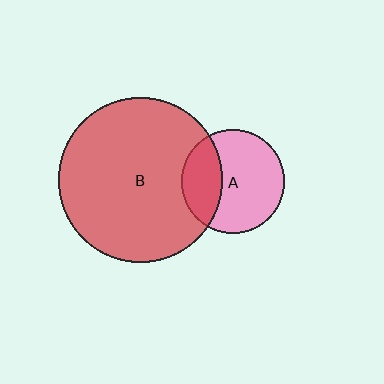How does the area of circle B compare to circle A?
Approximately 2.6 times.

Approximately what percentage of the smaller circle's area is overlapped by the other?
Approximately 30%.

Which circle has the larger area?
Circle B (red).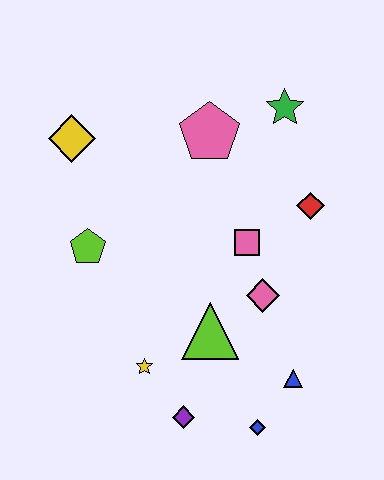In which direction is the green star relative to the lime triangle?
The green star is above the lime triangle.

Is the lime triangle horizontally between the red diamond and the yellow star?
Yes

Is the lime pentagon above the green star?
No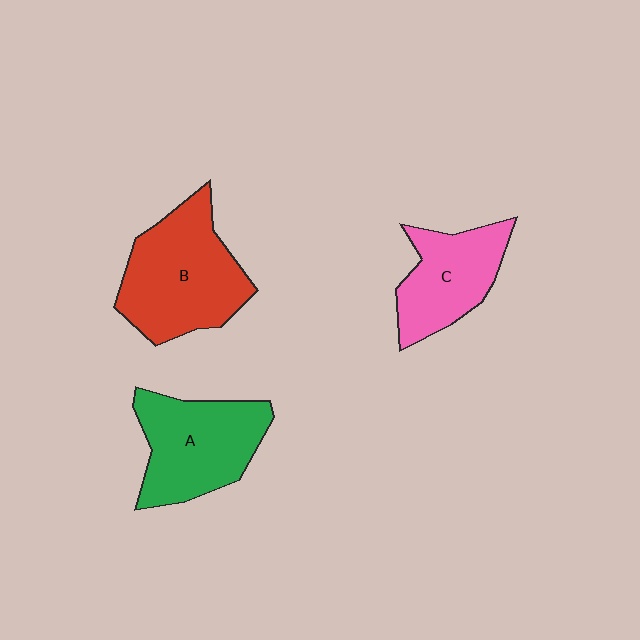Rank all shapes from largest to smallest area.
From largest to smallest: B (red), A (green), C (pink).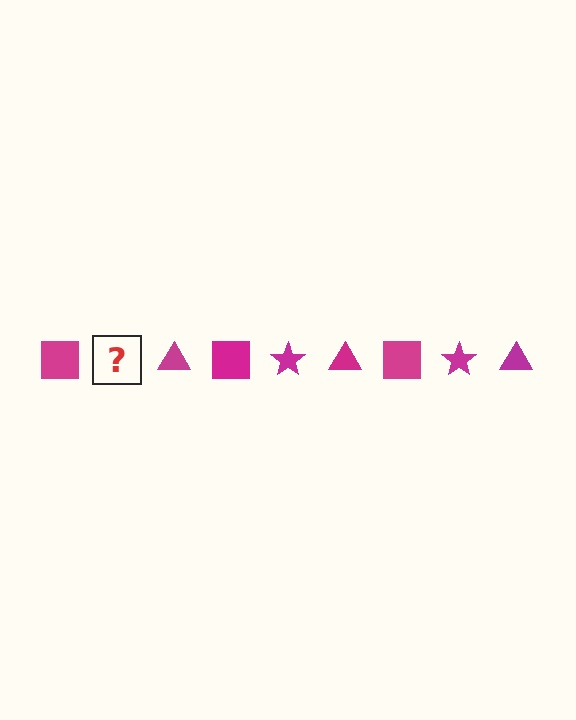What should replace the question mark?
The question mark should be replaced with a magenta star.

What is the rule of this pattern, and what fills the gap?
The rule is that the pattern cycles through square, star, triangle shapes in magenta. The gap should be filled with a magenta star.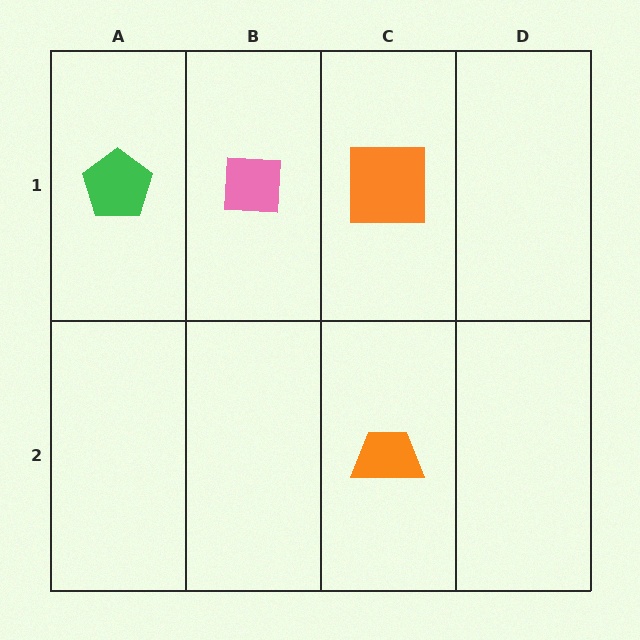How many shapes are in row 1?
3 shapes.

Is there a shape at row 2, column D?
No, that cell is empty.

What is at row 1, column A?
A green pentagon.